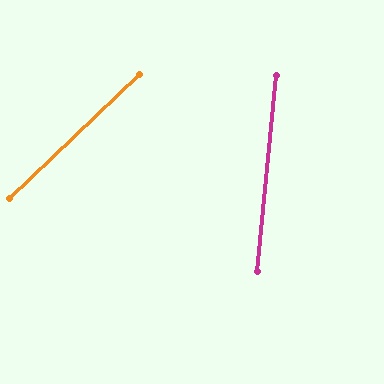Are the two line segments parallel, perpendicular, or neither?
Neither parallel nor perpendicular — they differ by about 41°.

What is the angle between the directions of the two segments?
Approximately 41 degrees.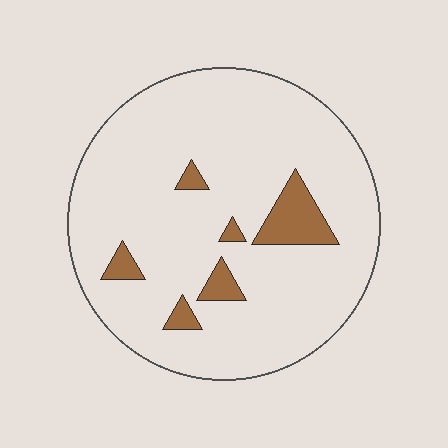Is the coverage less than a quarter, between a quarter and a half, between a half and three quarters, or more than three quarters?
Less than a quarter.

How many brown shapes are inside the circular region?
6.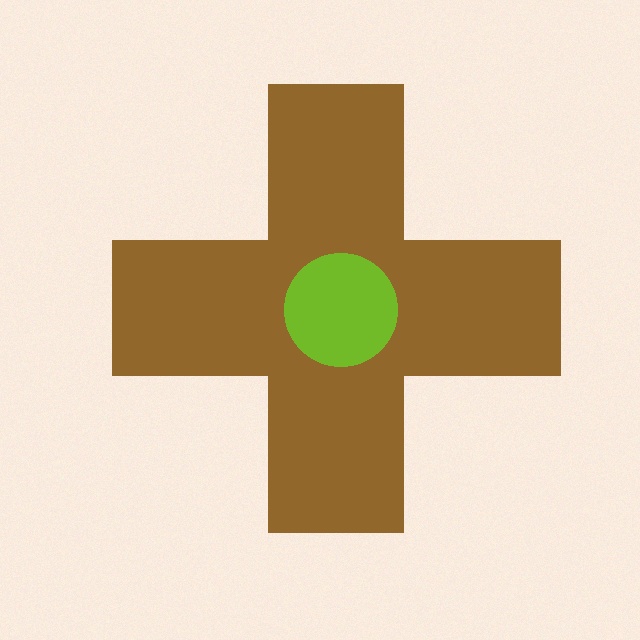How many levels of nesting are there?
2.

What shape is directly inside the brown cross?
The lime circle.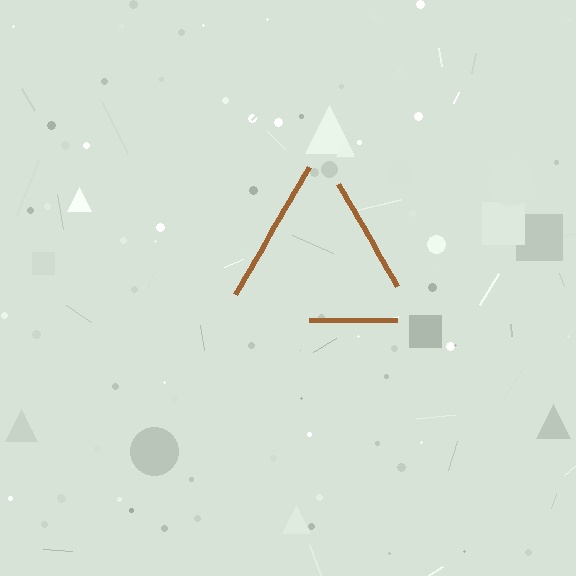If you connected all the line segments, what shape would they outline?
They would outline a triangle.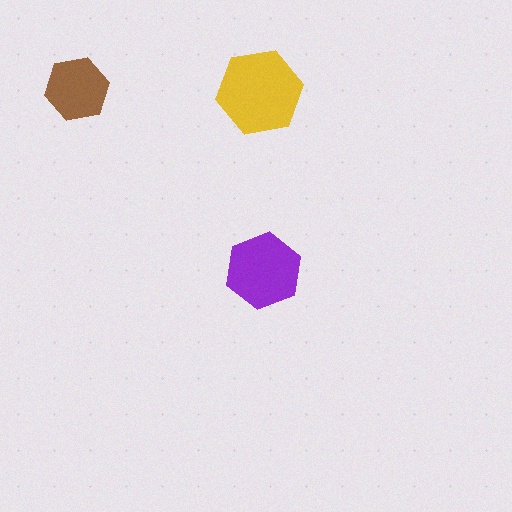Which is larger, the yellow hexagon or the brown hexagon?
The yellow one.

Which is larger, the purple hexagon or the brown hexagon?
The purple one.